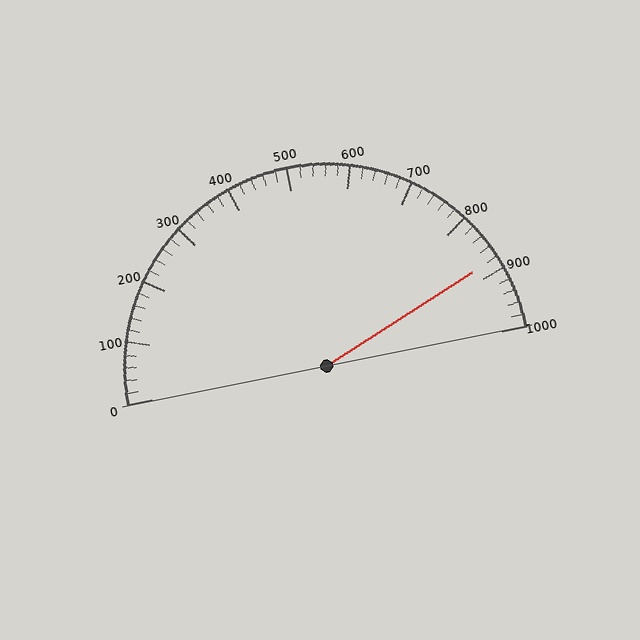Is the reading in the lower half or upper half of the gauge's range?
The reading is in the upper half of the range (0 to 1000).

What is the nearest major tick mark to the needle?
The nearest major tick mark is 900.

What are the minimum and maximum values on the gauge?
The gauge ranges from 0 to 1000.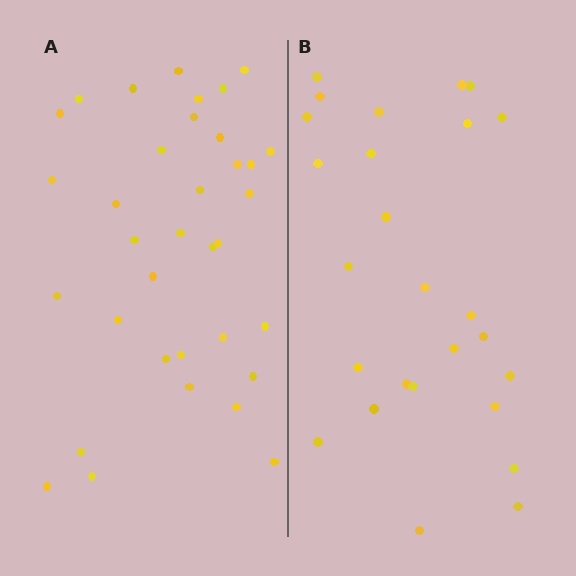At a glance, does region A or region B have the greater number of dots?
Region A (the left region) has more dots.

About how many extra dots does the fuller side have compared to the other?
Region A has roughly 8 or so more dots than region B.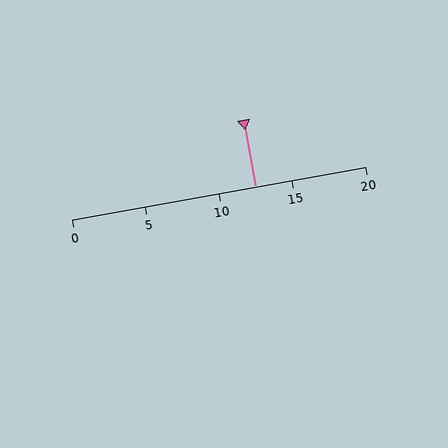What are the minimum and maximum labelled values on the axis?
The axis runs from 0 to 20.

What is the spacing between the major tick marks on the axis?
The major ticks are spaced 5 apart.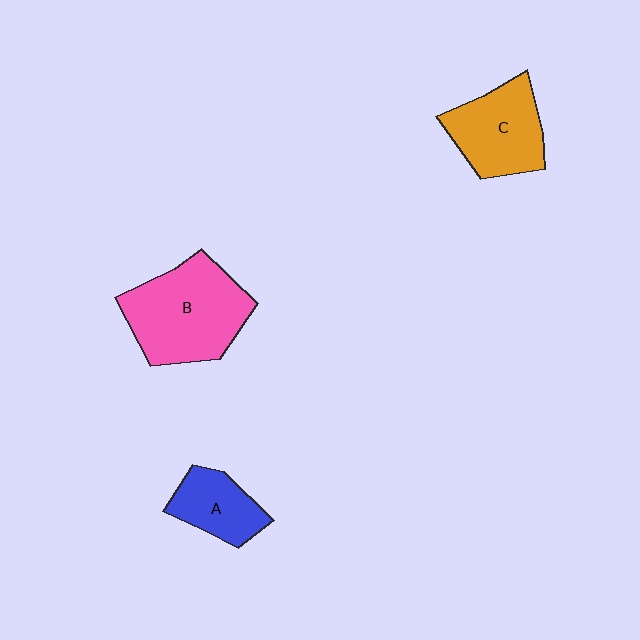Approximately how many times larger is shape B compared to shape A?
Approximately 2.0 times.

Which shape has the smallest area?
Shape A (blue).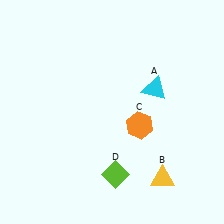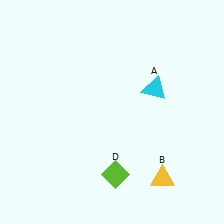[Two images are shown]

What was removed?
The orange hexagon (C) was removed in Image 2.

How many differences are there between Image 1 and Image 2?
There is 1 difference between the two images.